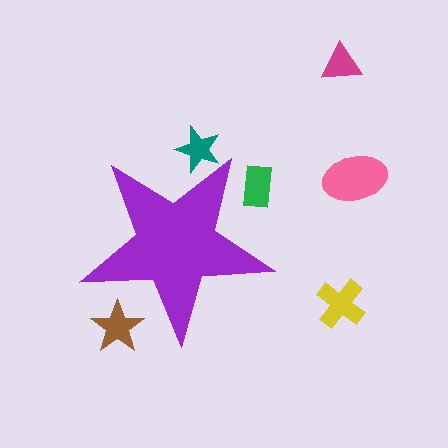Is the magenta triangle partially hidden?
No, the magenta triangle is fully visible.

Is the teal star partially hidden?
Yes, the teal star is partially hidden behind the purple star.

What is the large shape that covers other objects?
A purple star.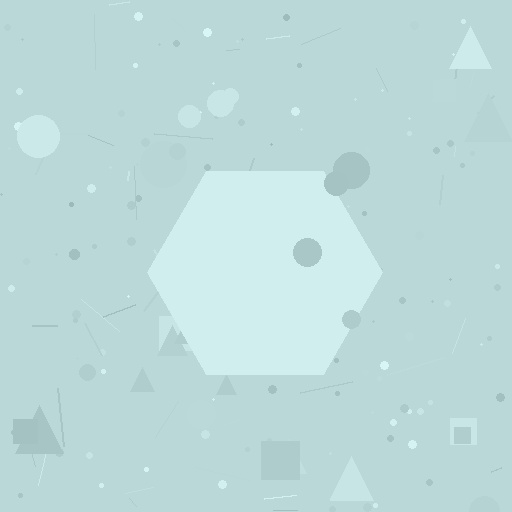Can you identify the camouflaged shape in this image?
The camouflaged shape is a hexagon.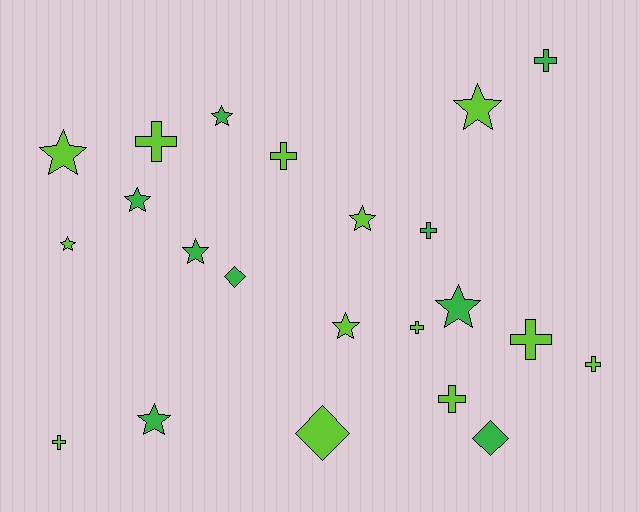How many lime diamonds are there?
There is 1 lime diamond.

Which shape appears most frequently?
Star, with 10 objects.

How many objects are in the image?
There are 22 objects.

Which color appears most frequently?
Lime, with 13 objects.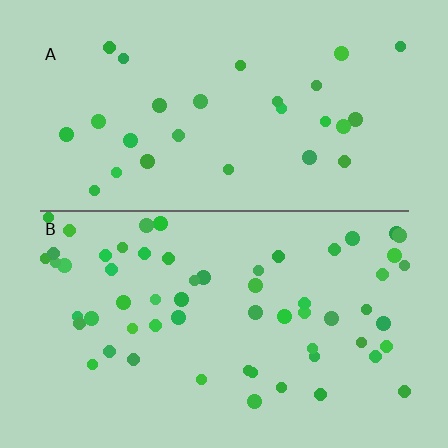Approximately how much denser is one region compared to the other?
Approximately 2.1× — region B over region A.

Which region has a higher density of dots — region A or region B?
B (the bottom).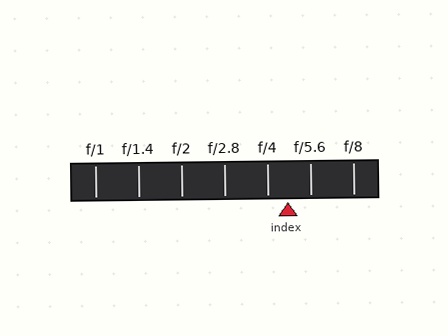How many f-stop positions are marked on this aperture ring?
There are 7 f-stop positions marked.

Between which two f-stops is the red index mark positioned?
The index mark is between f/4 and f/5.6.